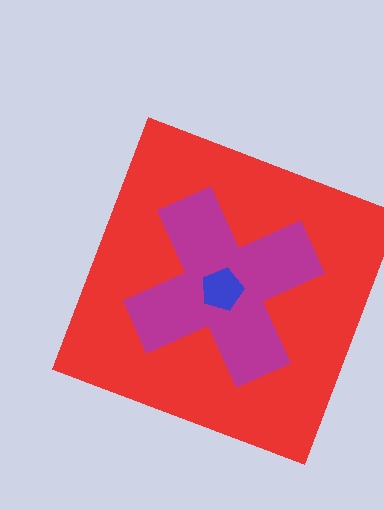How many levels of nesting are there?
3.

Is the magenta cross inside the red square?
Yes.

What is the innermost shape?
The blue pentagon.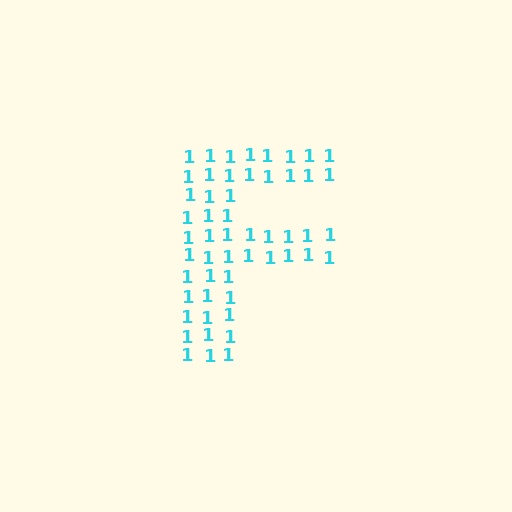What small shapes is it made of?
It is made of small digit 1's.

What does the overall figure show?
The overall figure shows the letter F.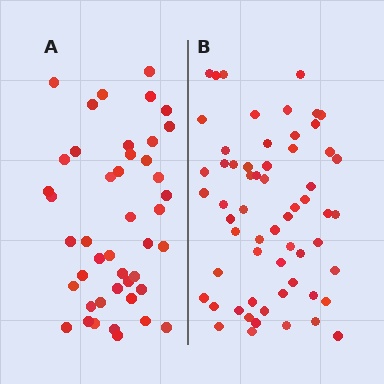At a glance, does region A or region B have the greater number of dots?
Region B (the right region) has more dots.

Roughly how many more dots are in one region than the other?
Region B has approximately 15 more dots than region A.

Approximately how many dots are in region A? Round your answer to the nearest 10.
About 40 dots. (The exact count is 44, which rounds to 40.)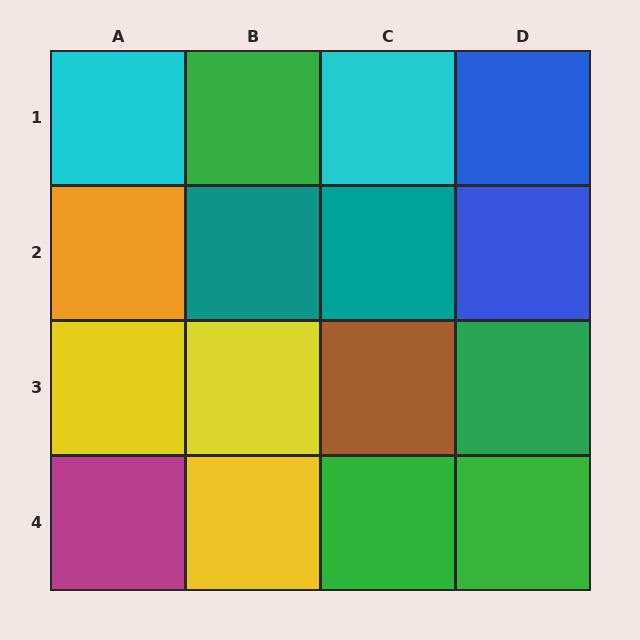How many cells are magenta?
1 cell is magenta.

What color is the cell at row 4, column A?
Magenta.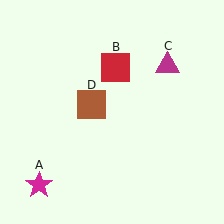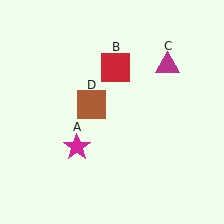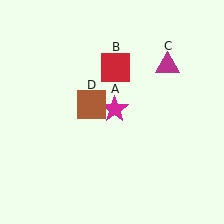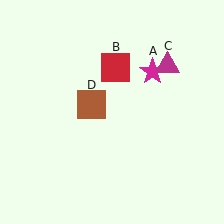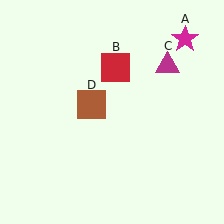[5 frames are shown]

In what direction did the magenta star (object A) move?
The magenta star (object A) moved up and to the right.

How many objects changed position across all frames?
1 object changed position: magenta star (object A).